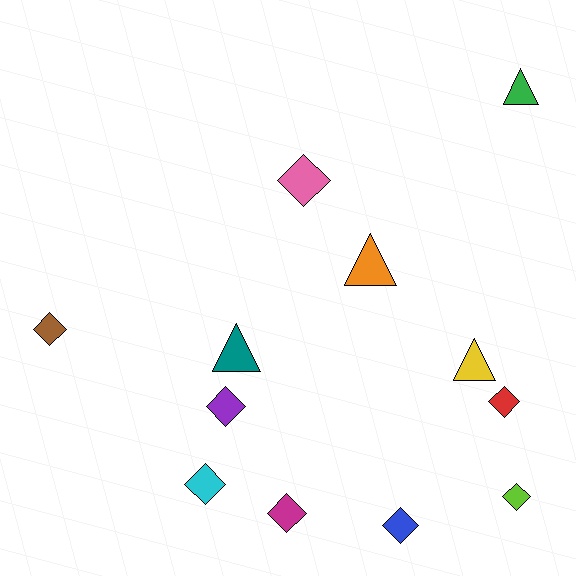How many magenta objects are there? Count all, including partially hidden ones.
There is 1 magenta object.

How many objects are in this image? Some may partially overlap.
There are 12 objects.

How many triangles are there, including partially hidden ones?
There are 4 triangles.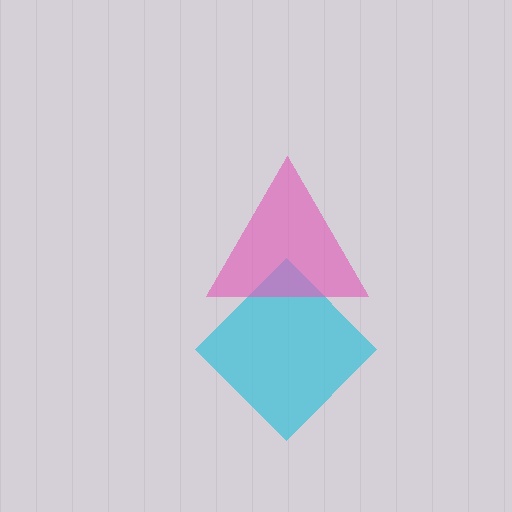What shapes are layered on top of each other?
The layered shapes are: a cyan diamond, a pink triangle.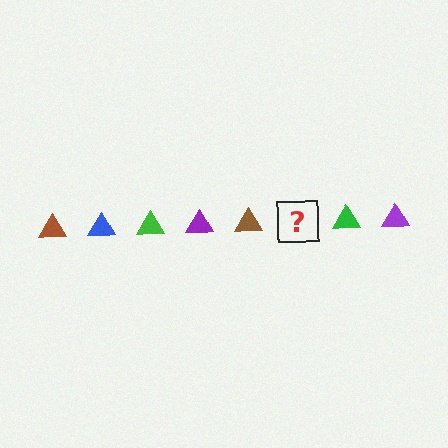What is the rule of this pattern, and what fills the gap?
The rule is that the pattern cycles through brown, blue, green, purple triangles. The gap should be filled with a blue triangle.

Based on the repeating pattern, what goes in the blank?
The blank should be a blue triangle.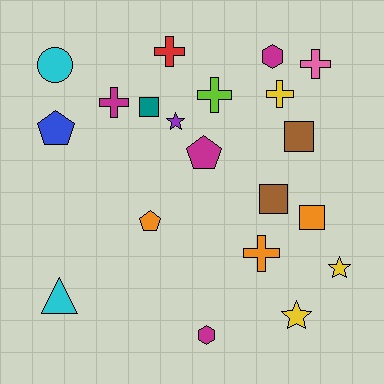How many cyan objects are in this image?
There are 2 cyan objects.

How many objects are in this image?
There are 20 objects.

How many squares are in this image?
There are 4 squares.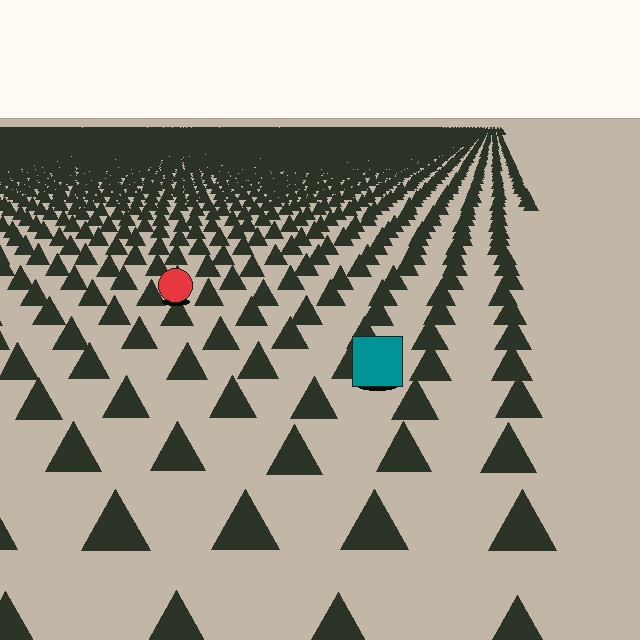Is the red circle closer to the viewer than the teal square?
No. The teal square is closer — you can tell from the texture gradient: the ground texture is coarser near it.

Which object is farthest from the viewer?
The red circle is farthest from the viewer. It appears smaller and the ground texture around it is denser.